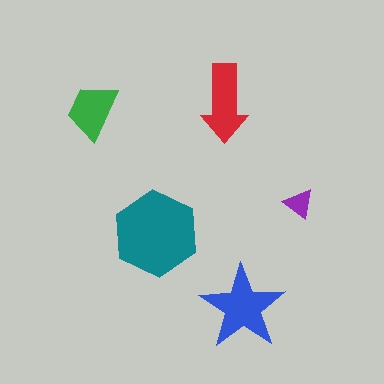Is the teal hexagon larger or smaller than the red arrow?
Larger.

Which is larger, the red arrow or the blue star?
The blue star.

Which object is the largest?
The teal hexagon.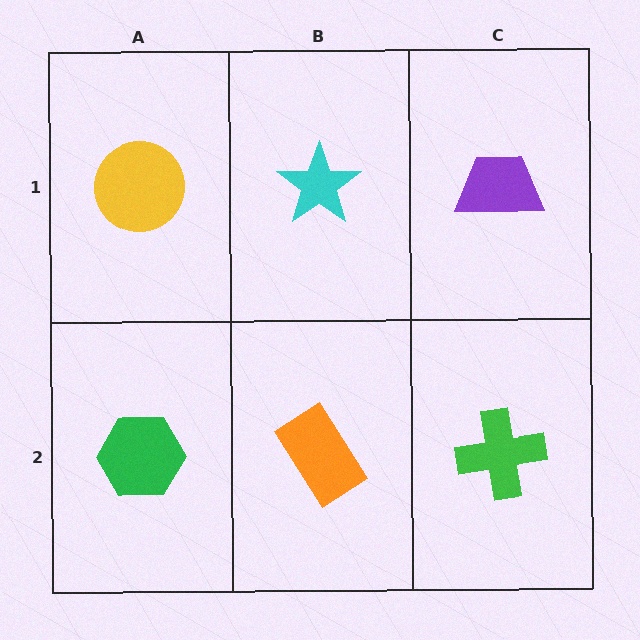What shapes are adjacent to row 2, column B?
A cyan star (row 1, column B), a green hexagon (row 2, column A), a green cross (row 2, column C).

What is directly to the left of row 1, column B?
A yellow circle.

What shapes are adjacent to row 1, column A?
A green hexagon (row 2, column A), a cyan star (row 1, column B).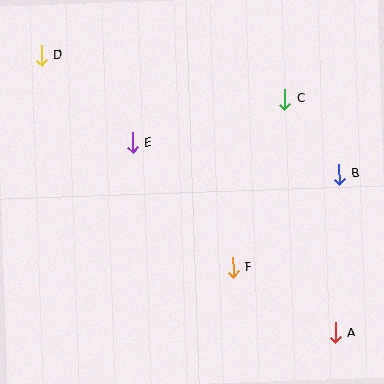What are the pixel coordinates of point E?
Point E is at (132, 143).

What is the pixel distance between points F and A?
The distance between F and A is 121 pixels.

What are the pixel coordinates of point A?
Point A is at (335, 333).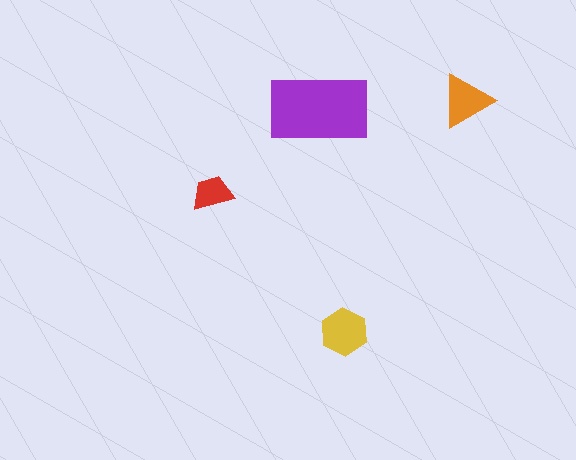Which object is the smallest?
The red trapezoid.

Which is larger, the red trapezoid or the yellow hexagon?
The yellow hexagon.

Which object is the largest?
The purple rectangle.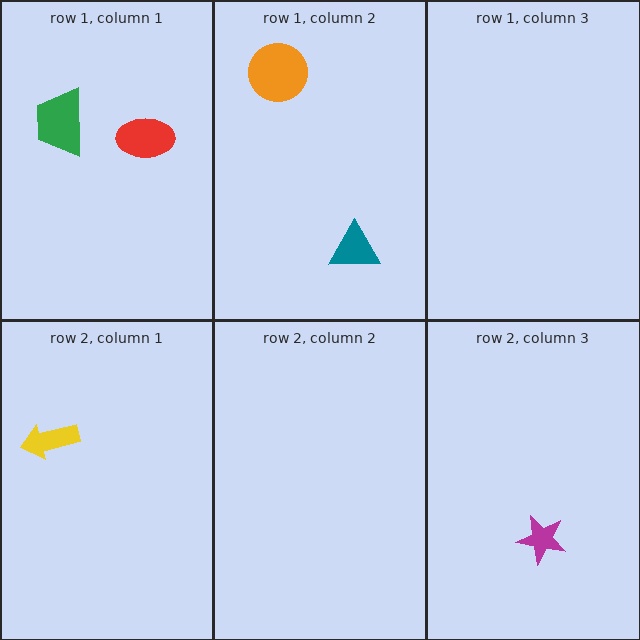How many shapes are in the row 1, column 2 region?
2.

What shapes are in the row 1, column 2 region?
The orange circle, the teal triangle.